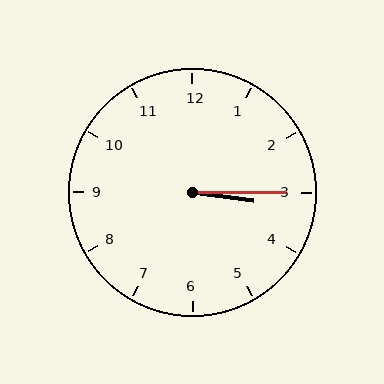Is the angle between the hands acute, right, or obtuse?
It is acute.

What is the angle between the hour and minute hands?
Approximately 8 degrees.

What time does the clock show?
3:15.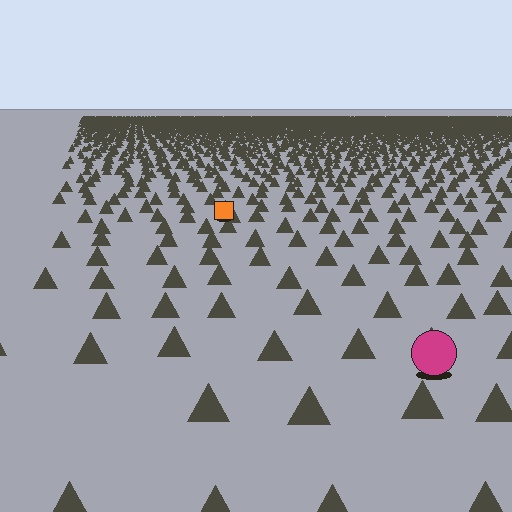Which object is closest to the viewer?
The magenta circle is closest. The texture marks near it are larger and more spread out.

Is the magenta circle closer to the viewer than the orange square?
Yes. The magenta circle is closer — you can tell from the texture gradient: the ground texture is coarser near it.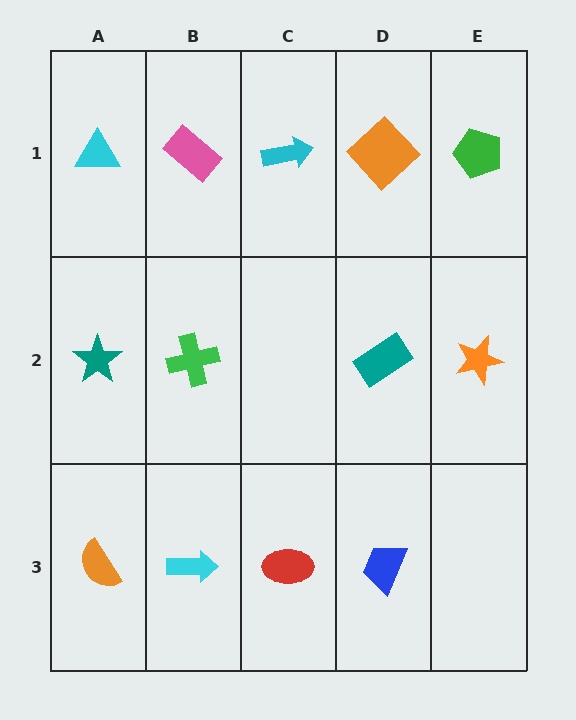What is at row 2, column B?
A green cross.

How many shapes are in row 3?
4 shapes.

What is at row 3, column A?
An orange semicircle.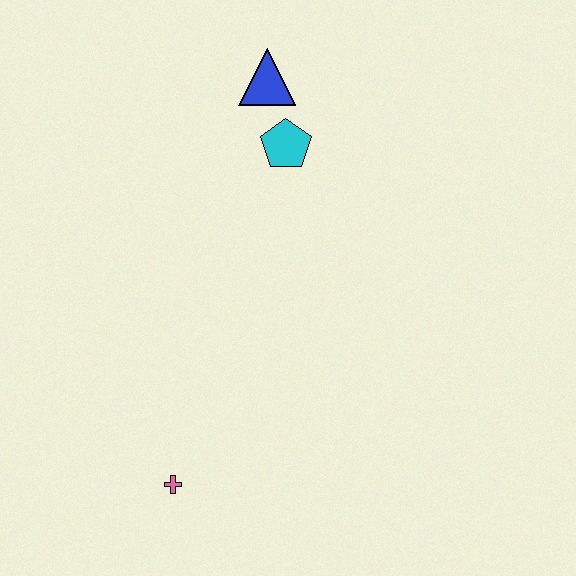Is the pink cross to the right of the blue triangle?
No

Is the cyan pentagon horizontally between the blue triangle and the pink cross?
No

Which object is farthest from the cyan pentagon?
The pink cross is farthest from the cyan pentagon.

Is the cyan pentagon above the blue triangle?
No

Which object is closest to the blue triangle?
The cyan pentagon is closest to the blue triangle.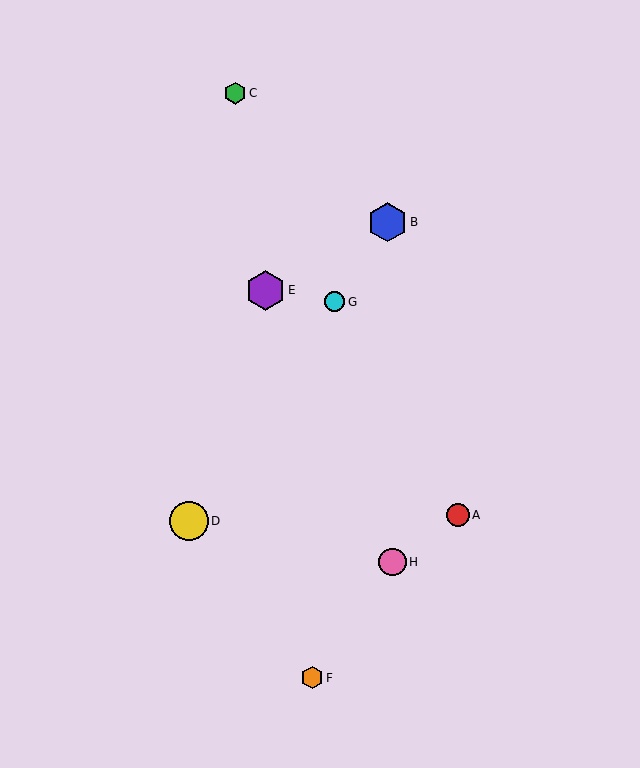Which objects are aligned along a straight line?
Objects B, D, G are aligned along a straight line.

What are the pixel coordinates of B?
Object B is at (388, 222).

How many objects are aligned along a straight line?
3 objects (B, D, G) are aligned along a straight line.